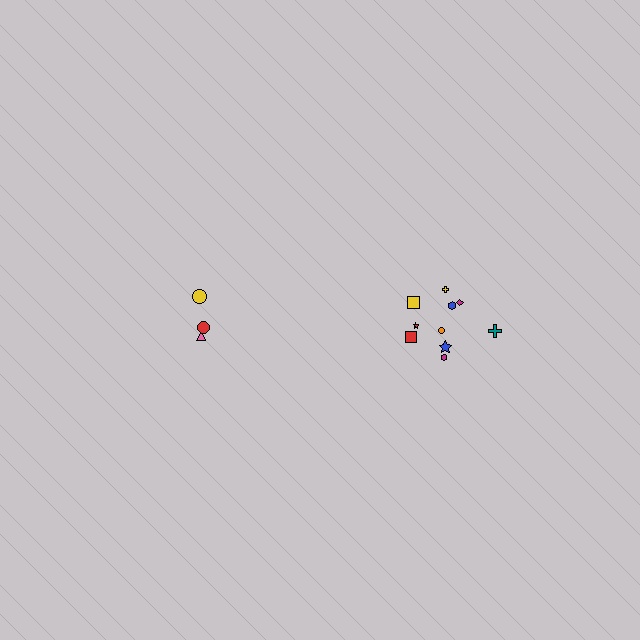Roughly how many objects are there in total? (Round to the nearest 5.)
Roughly 15 objects in total.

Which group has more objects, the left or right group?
The right group.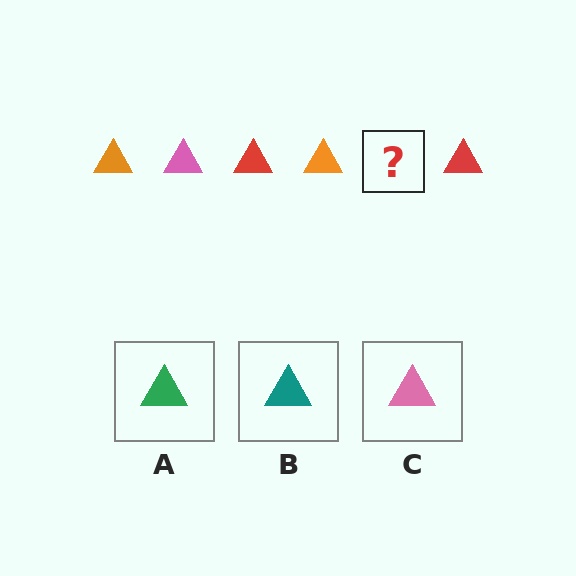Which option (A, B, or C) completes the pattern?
C.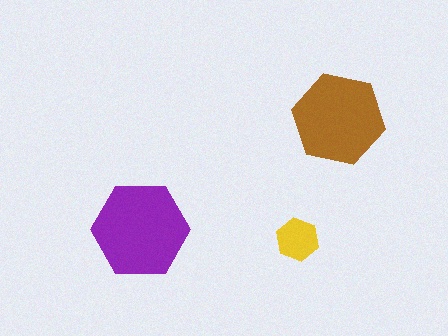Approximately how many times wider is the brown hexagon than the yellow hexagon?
About 2 times wider.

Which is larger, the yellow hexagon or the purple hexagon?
The purple one.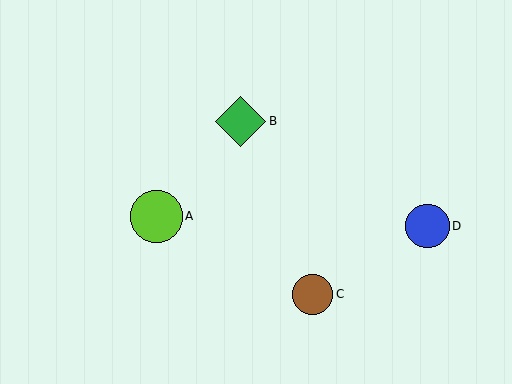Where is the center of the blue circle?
The center of the blue circle is at (428, 226).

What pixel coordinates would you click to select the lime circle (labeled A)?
Click at (156, 216) to select the lime circle A.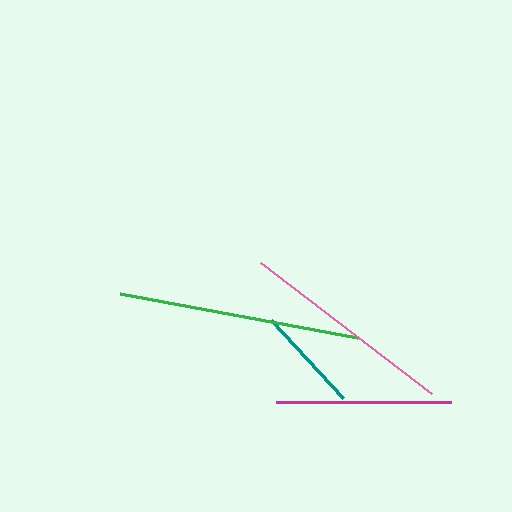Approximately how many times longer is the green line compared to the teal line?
The green line is approximately 2.3 times the length of the teal line.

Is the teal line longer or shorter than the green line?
The green line is longer than the teal line.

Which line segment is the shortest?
The teal line is the shortest at approximately 106 pixels.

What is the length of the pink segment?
The pink segment is approximately 215 pixels long.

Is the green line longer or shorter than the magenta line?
The green line is longer than the magenta line.